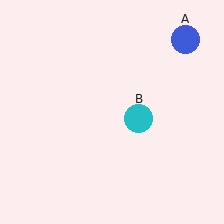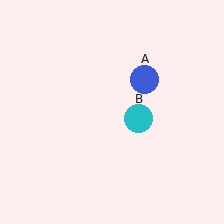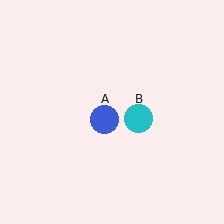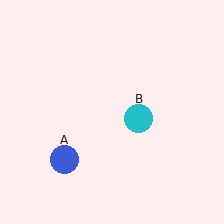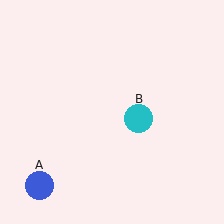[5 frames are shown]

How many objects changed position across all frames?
1 object changed position: blue circle (object A).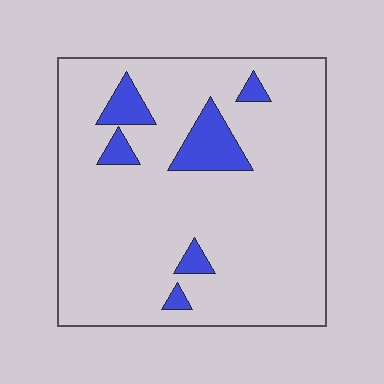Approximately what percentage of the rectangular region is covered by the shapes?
Approximately 10%.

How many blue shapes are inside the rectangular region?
6.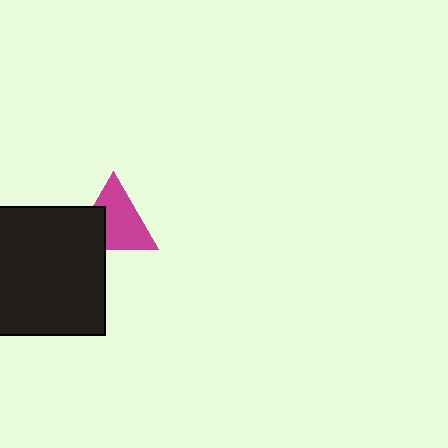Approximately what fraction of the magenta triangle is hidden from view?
Roughly 30% of the magenta triangle is hidden behind the black square.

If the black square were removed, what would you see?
You would see the complete magenta triangle.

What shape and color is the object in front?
The object in front is a black square.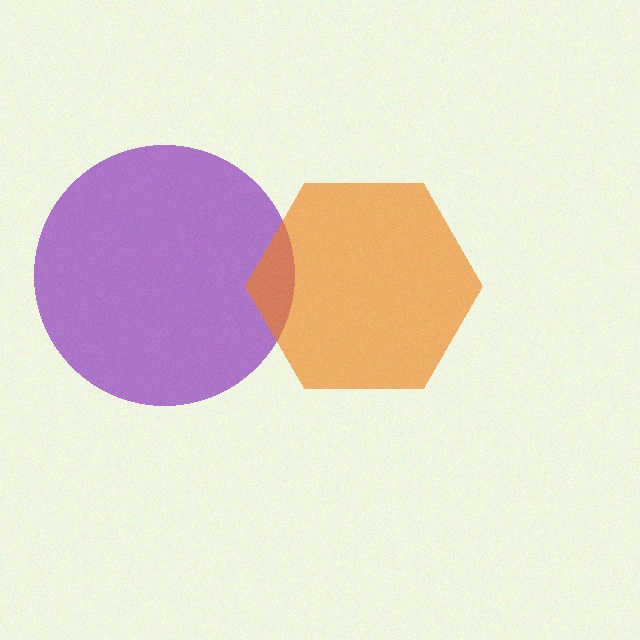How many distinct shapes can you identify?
There are 2 distinct shapes: a purple circle, an orange hexagon.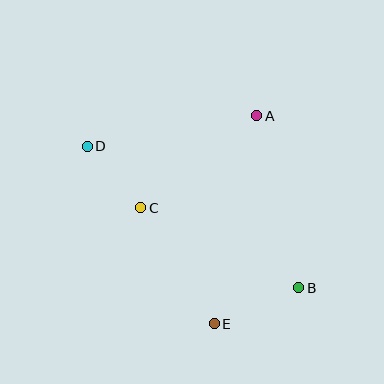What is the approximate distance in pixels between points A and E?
The distance between A and E is approximately 213 pixels.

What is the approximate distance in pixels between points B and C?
The distance between B and C is approximately 178 pixels.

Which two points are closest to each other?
Points C and D are closest to each other.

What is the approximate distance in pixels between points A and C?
The distance between A and C is approximately 148 pixels.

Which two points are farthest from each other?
Points B and D are farthest from each other.